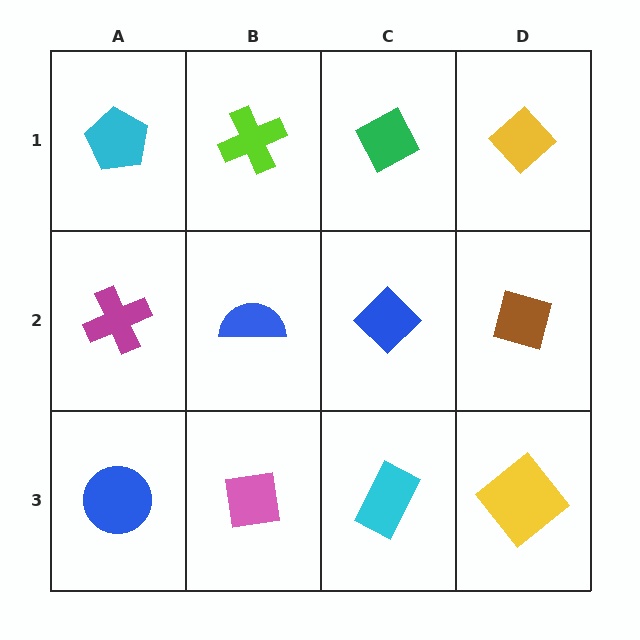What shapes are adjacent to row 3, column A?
A magenta cross (row 2, column A), a pink square (row 3, column B).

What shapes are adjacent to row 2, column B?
A lime cross (row 1, column B), a pink square (row 3, column B), a magenta cross (row 2, column A), a blue diamond (row 2, column C).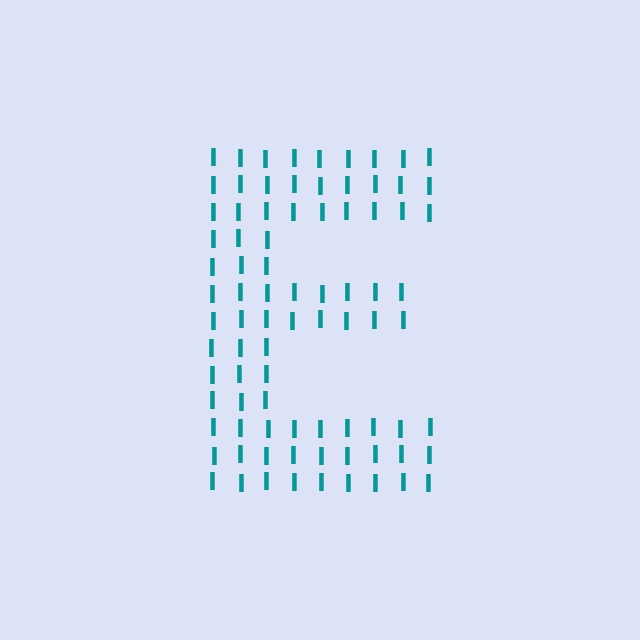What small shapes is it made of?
It is made of small letter I's.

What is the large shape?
The large shape is the letter E.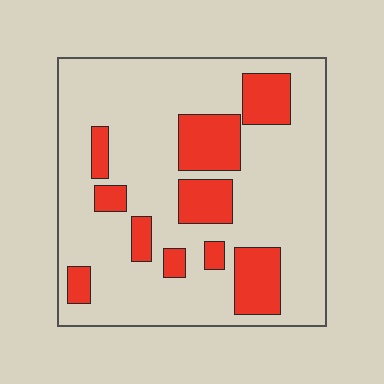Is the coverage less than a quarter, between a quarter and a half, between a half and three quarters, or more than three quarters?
Less than a quarter.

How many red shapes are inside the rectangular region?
10.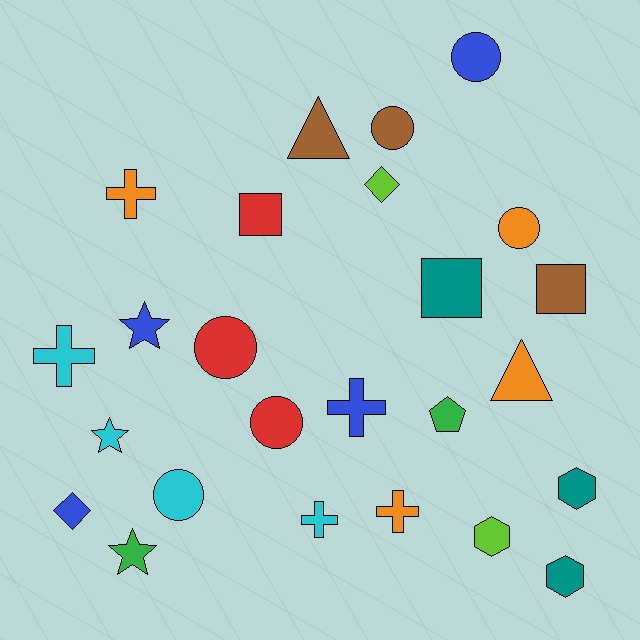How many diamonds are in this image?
There are 2 diamonds.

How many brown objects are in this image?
There are 3 brown objects.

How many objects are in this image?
There are 25 objects.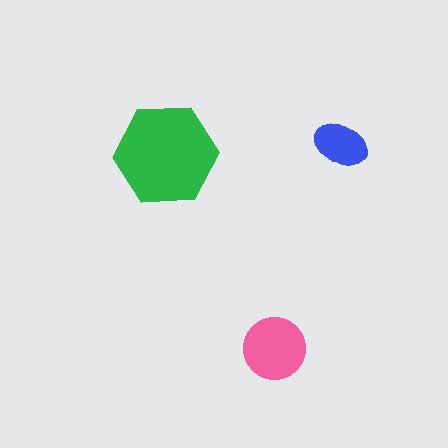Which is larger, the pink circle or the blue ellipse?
The pink circle.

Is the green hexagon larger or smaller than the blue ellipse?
Larger.